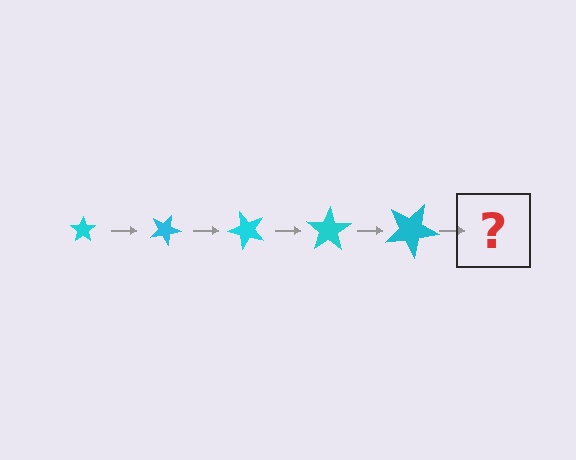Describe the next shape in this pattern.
It should be a star, larger than the previous one and rotated 125 degrees from the start.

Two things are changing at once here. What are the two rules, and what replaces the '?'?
The two rules are that the star grows larger each step and it rotates 25 degrees each step. The '?' should be a star, larger than the previous one and rotated 125 degrees from the start.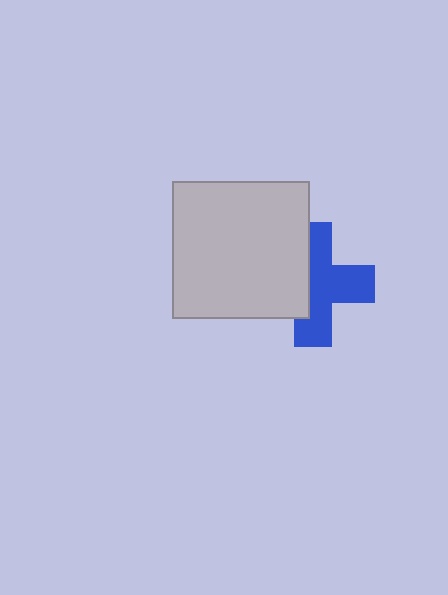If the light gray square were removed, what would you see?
You would see the complete blue cross.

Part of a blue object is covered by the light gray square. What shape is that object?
It is a cross.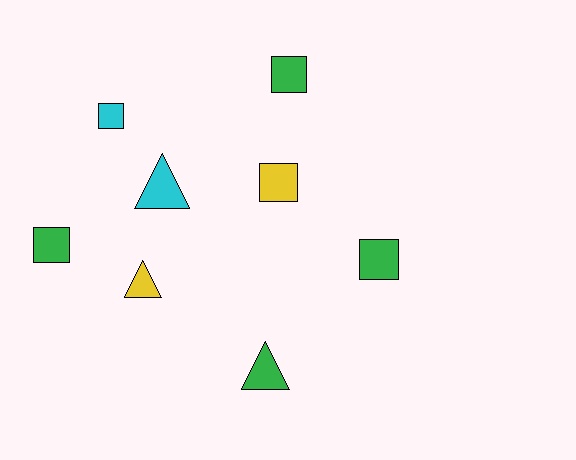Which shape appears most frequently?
Square, with 5 objects.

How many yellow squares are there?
There is 1 yellow square.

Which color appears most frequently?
Green, with 4 objects.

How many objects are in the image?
There are 8 objects.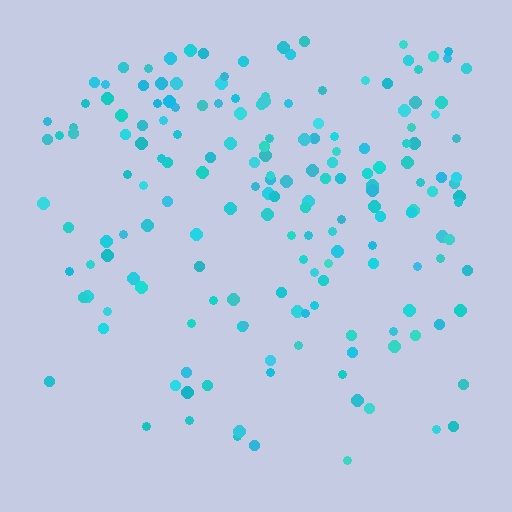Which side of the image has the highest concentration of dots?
The top.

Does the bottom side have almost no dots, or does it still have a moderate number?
Still a moderate number, just noticeably fewer than the top.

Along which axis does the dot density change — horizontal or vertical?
Vertical.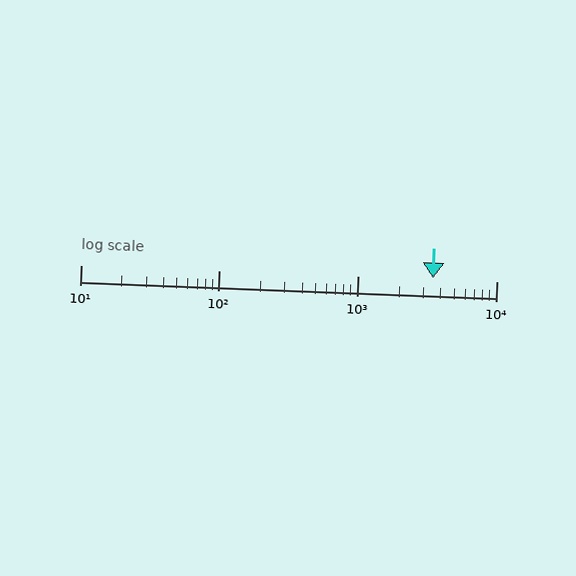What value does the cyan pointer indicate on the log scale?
The pointer indicates approximately 3500.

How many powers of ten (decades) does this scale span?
The scale spans 3 decades, from 10 to 10000.